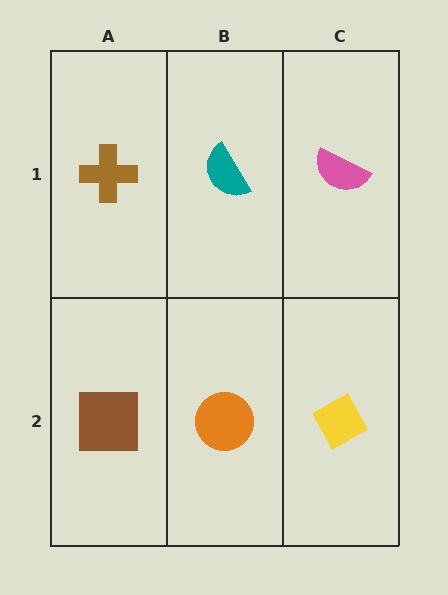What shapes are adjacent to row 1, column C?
A yellow diamond (row 2, column C), a teal semicircle (row 1, column B).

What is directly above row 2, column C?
A pink semicircle.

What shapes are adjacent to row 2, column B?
A teal semicircle (row 1, column B), a brown square (row 2, column A), a yellow diamond (row 2, column C).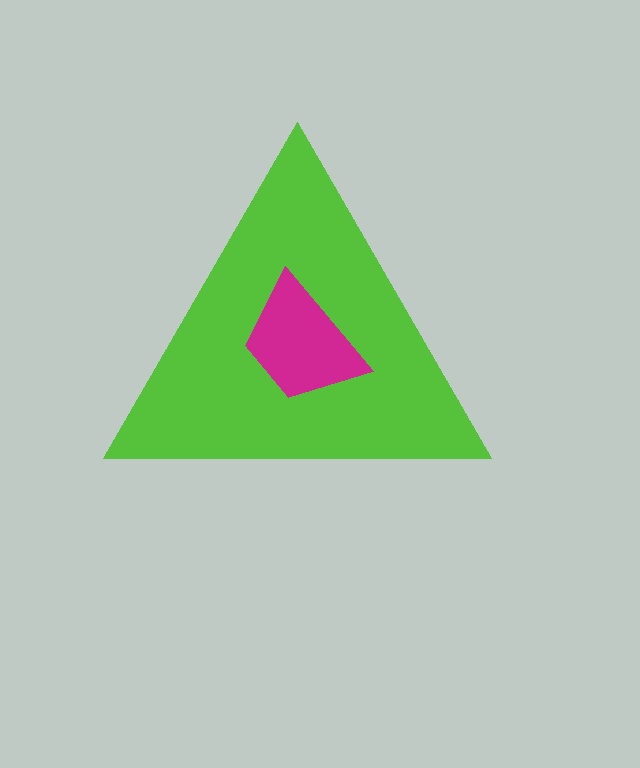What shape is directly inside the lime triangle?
The magenta trapezoid.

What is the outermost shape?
The lime triangle.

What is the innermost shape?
The magenta trapezoid.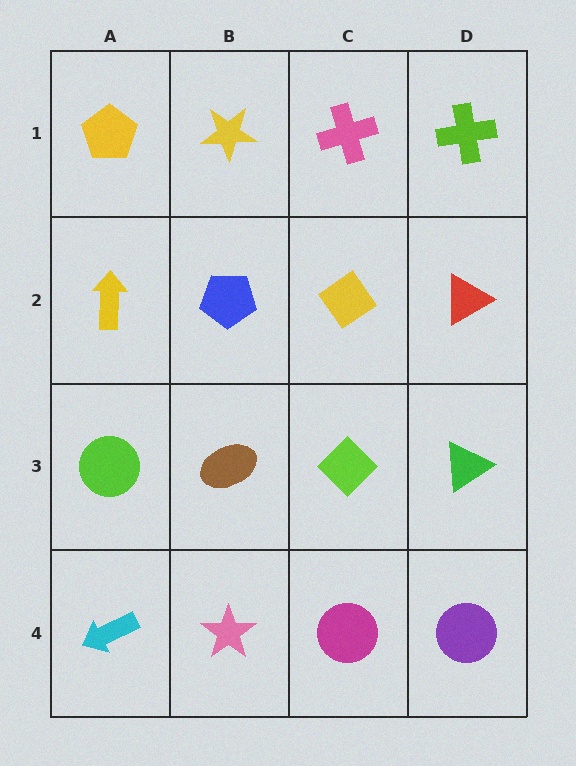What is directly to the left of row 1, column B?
A yellow pentagon.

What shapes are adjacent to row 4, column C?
A lime diamond (row 3, column C), a pink star (row 4, column B), a purple circle (row 4, column D).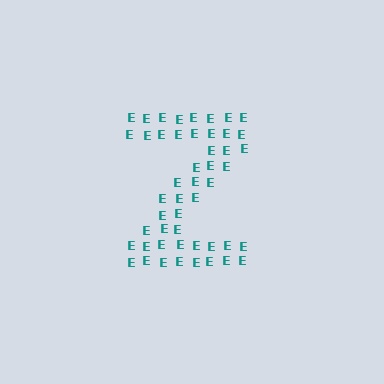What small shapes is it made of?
It is made of small letter E's.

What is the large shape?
The large shape is the letter Z.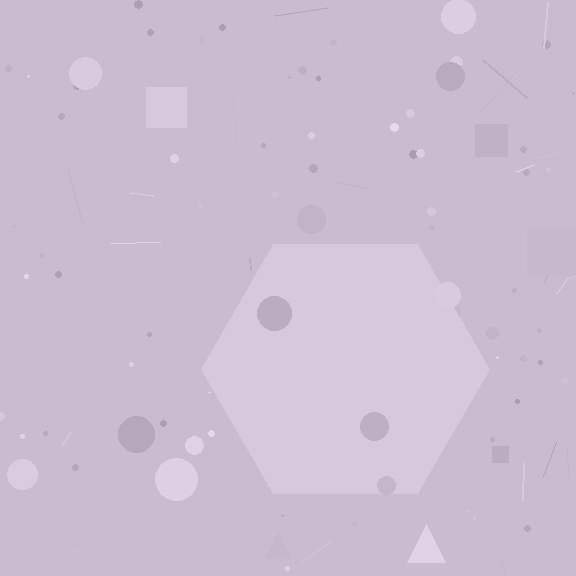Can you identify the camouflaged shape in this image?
The camouflaged shape is a hexagon.